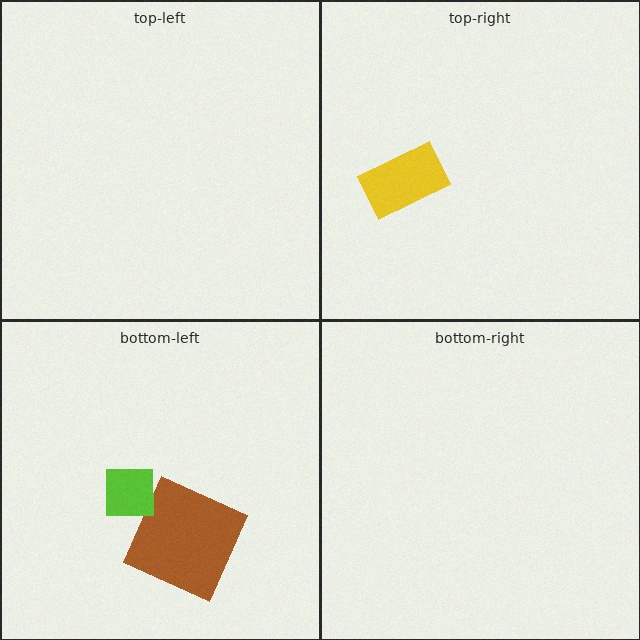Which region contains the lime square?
The bottom-left region.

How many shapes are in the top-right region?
1.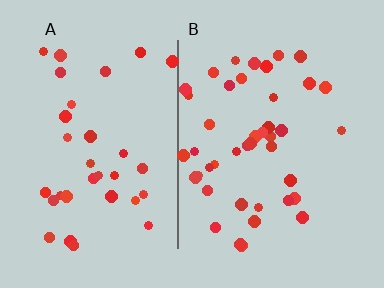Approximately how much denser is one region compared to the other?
Approximately 1.2× — region B over region A.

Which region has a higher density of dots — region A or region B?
B (the right).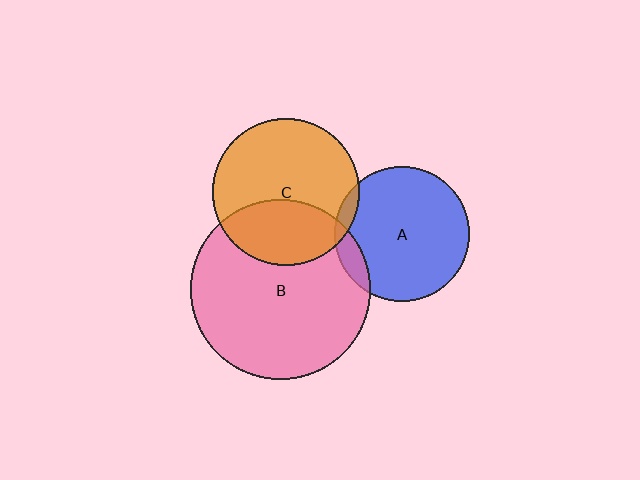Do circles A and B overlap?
Yes.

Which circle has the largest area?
Circle B (pink).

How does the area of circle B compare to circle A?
Approximately 1.8 times.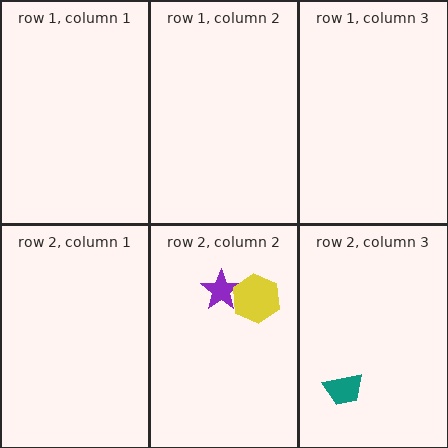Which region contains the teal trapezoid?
The row 2, column 3 region.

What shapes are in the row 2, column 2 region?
The purple star, the yellow hexagon.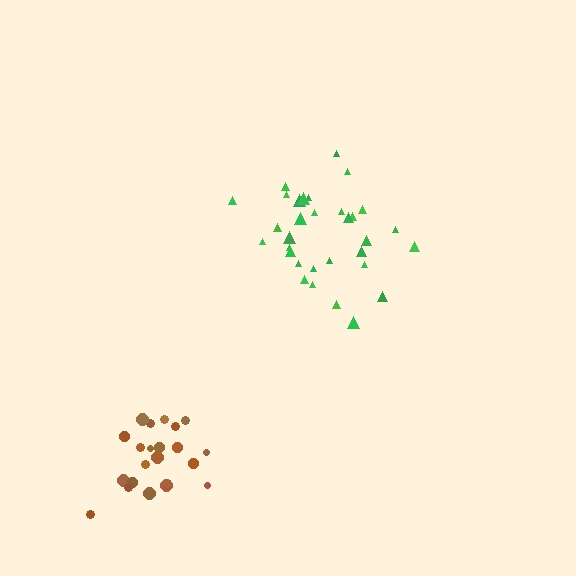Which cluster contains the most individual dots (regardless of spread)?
Green (32).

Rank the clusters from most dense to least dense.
brown, green.